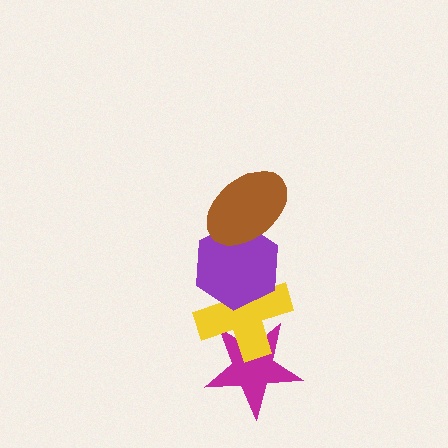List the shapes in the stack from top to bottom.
From top to bottom: the brown ellipse, the purple hexagon, the yellow cross, the magenta star.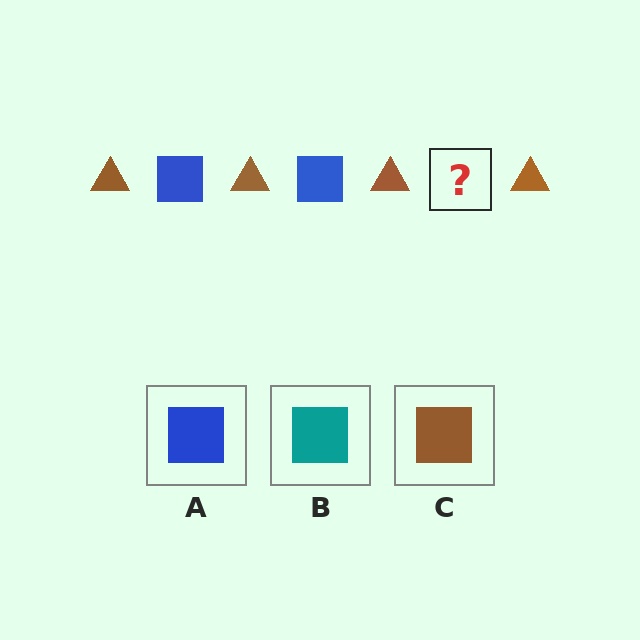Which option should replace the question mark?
Option A.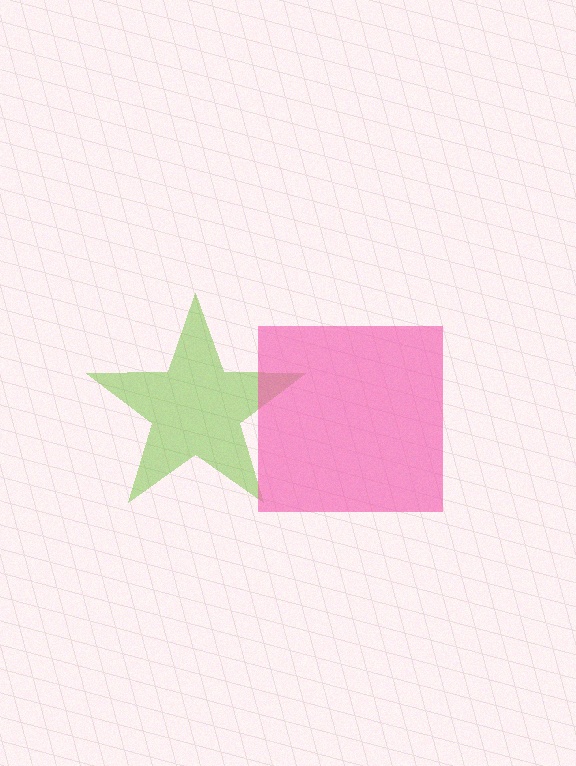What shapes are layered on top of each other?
The layered shapes are: a lime star, a pink square.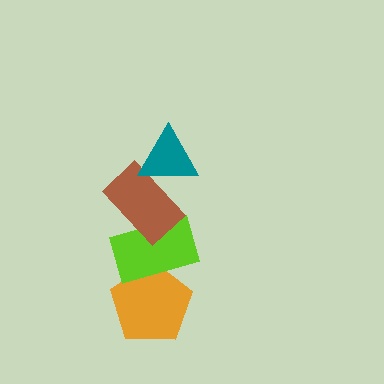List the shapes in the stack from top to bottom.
From top to bottom: the teal triangle, the brown rectangle, the lime rectangle, the orange pentagon.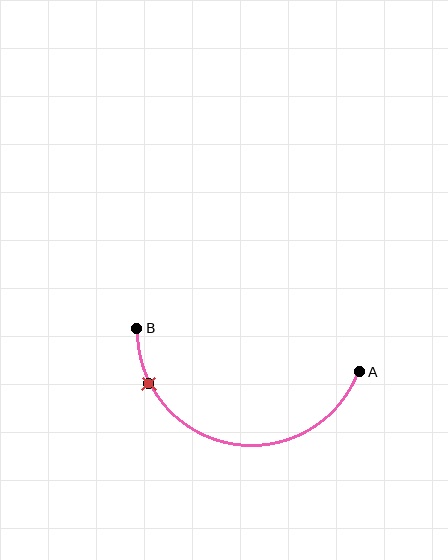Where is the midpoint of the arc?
The arc midpoint is the point on the curve farthest from the straight line joining A and B. It sits below that line.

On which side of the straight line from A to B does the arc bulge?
The arc bulges below the straight line connecting A and B.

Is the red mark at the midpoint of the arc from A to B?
No. The red mark lies on the arc but is closer to endpoint B. The arc midpoint would be at the point on the curve equidistant along the arc from both A and B.